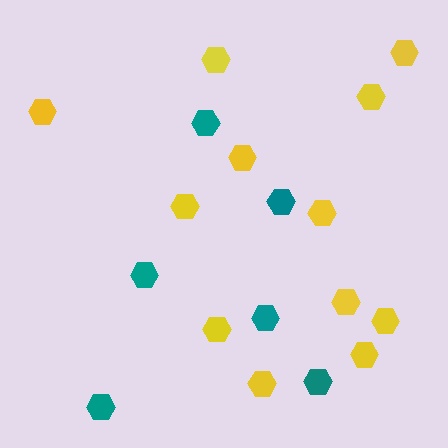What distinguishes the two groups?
There are 2 groups: one group of yellow hexagons (12) and one group of teal hexagons (6).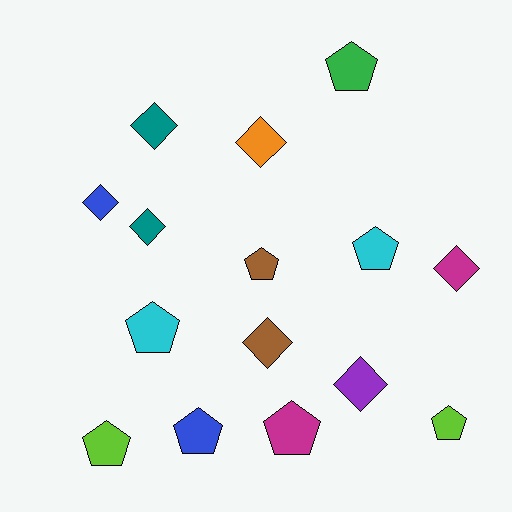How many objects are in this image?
There are 15 objects.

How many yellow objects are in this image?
There are no yellow objects.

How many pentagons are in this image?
There are 8 pentagons.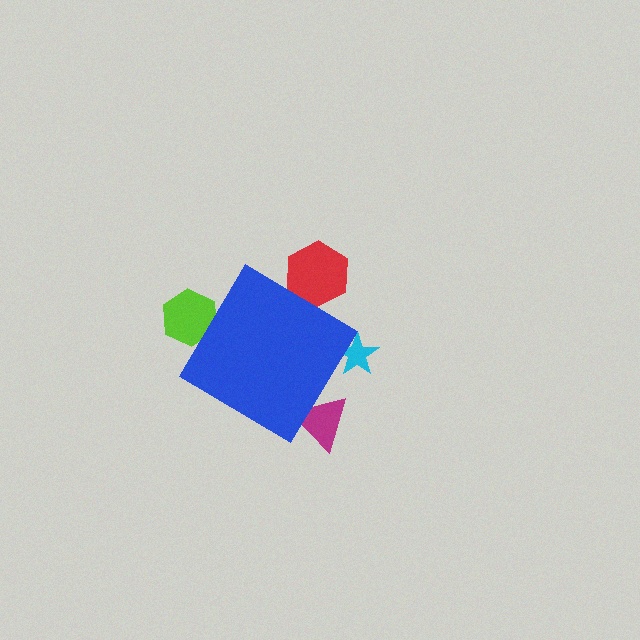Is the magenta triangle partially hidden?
Yes, the magenta triangle is partially hidden behind the blue diamond.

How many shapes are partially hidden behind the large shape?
4 shapes are partially hidden.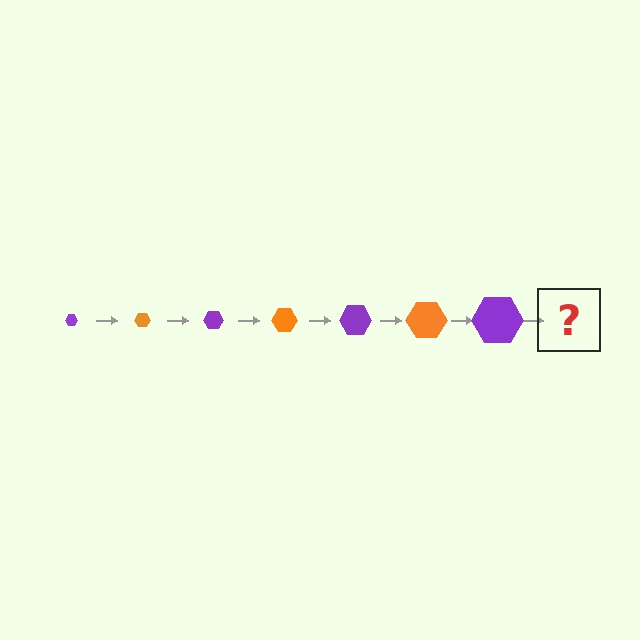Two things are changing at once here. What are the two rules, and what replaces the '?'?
The two rules are that the hexagon grows larger each step and the color cycles through purple and orange. The '?' should be an orange hexagon, larger than the previous one.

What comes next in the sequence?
The next element should be an orange hexagon, larger than the previous one.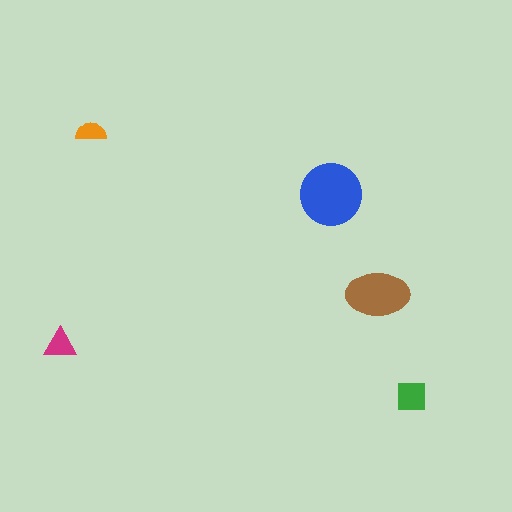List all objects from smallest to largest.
The orange semicircle, the magenta triangle, the green square, the brown ellipse, the blue circle.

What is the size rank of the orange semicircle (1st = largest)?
5th.